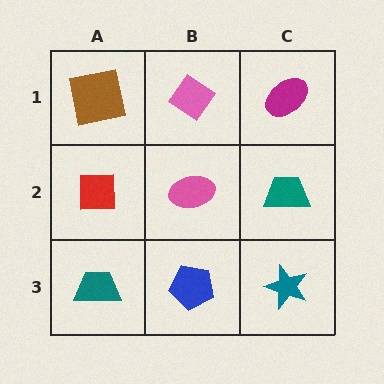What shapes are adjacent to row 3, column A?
A red square (row 2, column A), a blue pentagon (row 3, column B).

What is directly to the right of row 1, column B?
A magenta ellipse.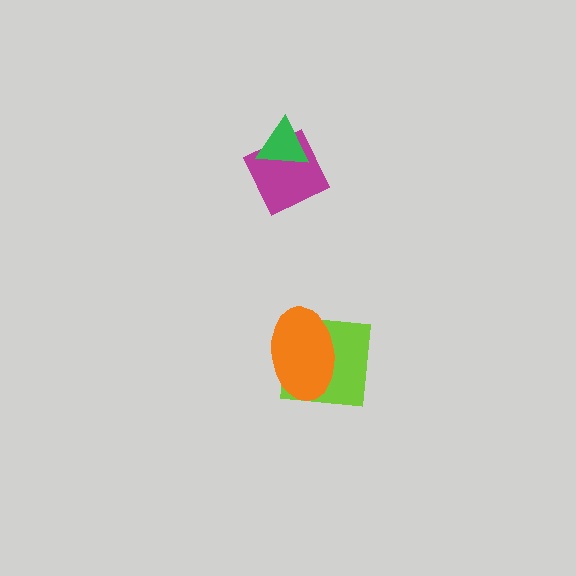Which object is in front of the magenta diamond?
The green triangle is in front of the magenta diamond.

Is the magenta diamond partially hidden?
Yes, it is partially covered by another shape.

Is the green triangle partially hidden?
No, no other shape covers it.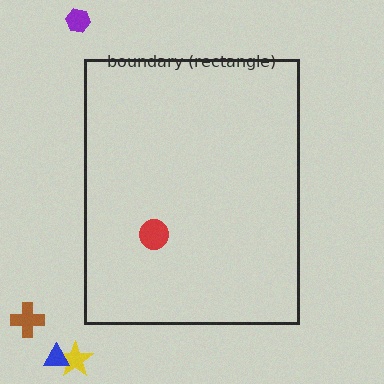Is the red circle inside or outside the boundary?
Inside.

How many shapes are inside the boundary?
1 inside, 4 outside.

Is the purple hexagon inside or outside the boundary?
Outside.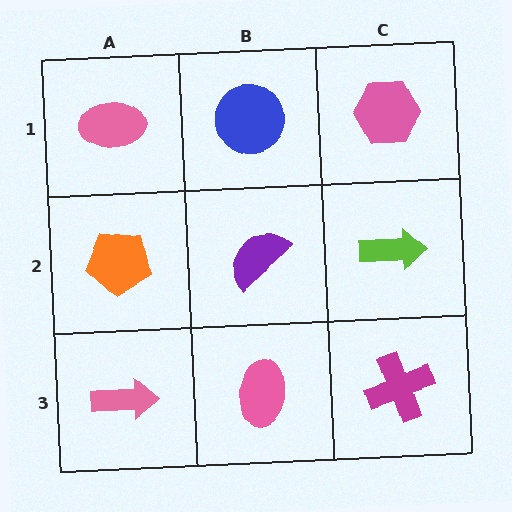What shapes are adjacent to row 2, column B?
A blue circle (row 1, column B), a pink ellipse (row 3, column B), an orange pentagon (row 2, column A), a lime arrow (row 2, column C).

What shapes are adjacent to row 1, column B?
A purple semicircle (row 2, column B), a pink ellipse (row 1, column A), a pink hexagon (row 1, column C).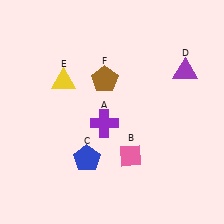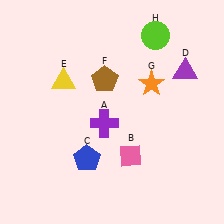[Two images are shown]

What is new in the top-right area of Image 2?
A lime circle (H) was added in the top-right area of Image 2.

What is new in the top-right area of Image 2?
An orange star (G) was added in the top-right area of Image 2.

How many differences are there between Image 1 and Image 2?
There are 2 differences between the two images.